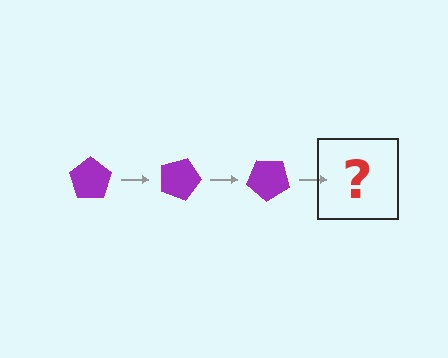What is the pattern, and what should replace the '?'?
The pattern is that the pentagon rotates 20 degrees each step. The '?' should be a purple pentagon rotated 60 degrees.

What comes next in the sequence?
The next element should be a purple pentagon rotated 60 degrees.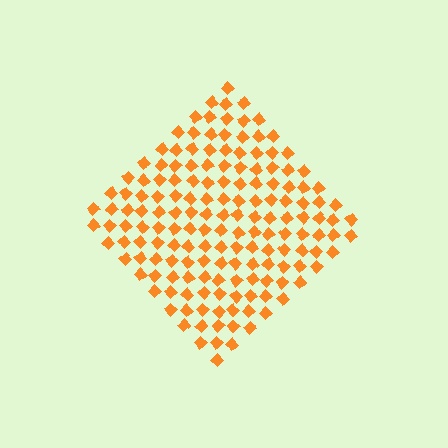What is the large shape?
The large shape is a diamond.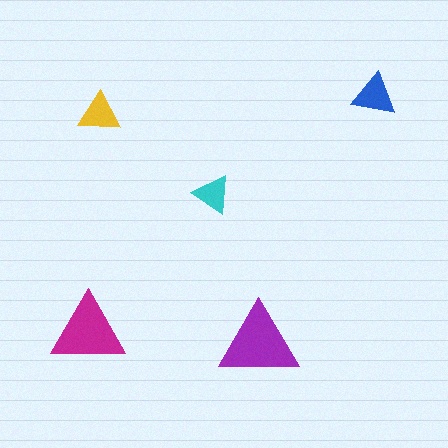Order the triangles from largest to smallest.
the purple one, the magenta one, the blue one, the yellow one, the cyan one.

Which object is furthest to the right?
The blue triangle is rightmost.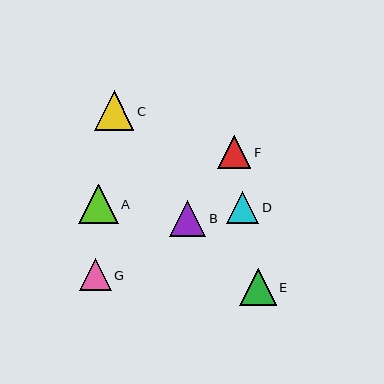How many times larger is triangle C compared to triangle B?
Triangle C is approximately 1.1 times the size of triangle B.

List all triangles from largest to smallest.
From largest to smallest: C, A, E, B, F, G, D.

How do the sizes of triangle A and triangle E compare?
Triangle A and triangle E are approximately the same size.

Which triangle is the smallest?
Triangle D is the smallest with a size of approximately 32 pixels.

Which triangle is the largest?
Triangle C is the largest with a size of approximately 40 pixels.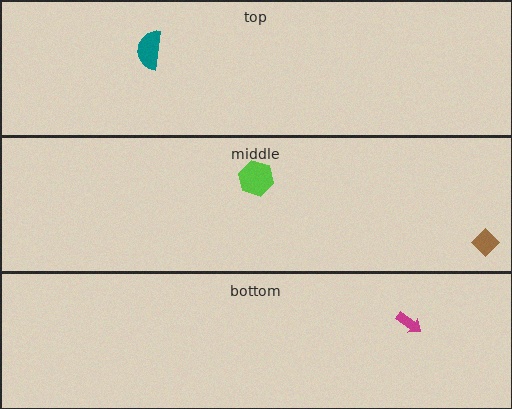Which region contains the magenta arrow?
The bottom region.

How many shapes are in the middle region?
2.